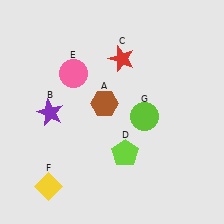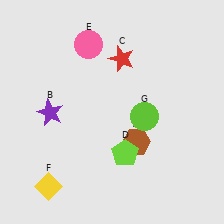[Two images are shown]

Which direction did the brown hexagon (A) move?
The brown hexagon (A) moved down.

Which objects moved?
The objects that moved are: the brown hexagon (A), the pink circle (E).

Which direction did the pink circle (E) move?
The pink circle (E) moved up.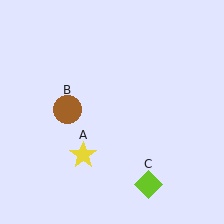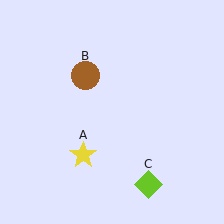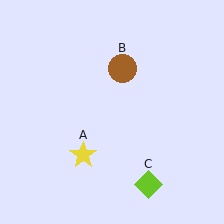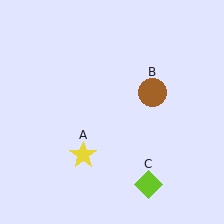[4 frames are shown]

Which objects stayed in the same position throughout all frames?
Yellow star (object A) and lime diamond (object C) remained stationary.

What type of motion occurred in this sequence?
The brown circle (object B) rotated clockwise around the center of the scene.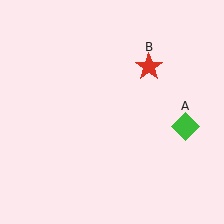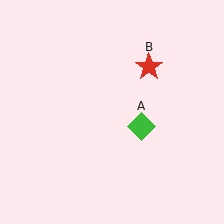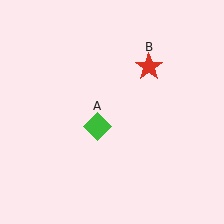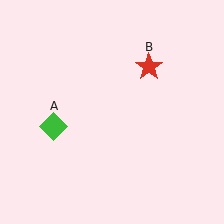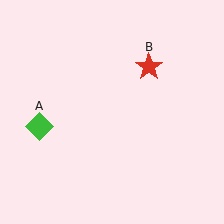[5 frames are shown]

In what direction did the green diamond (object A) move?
The green diamond (object A) moved left.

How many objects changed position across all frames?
1 object changed position: green diamond (object A).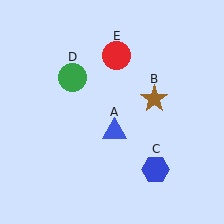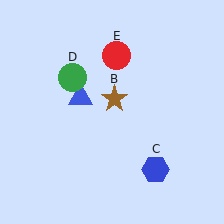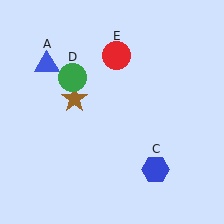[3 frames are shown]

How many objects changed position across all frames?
2 objects changed position: blue triangle (object A), brown star (object B).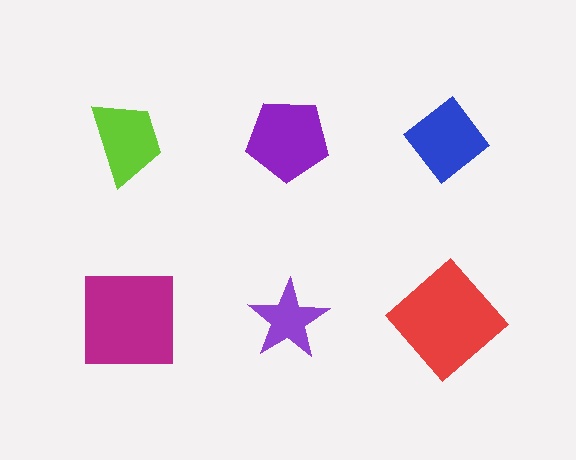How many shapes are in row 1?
3 shapes.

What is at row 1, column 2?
A purple pentagon.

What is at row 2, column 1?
A magenta square.